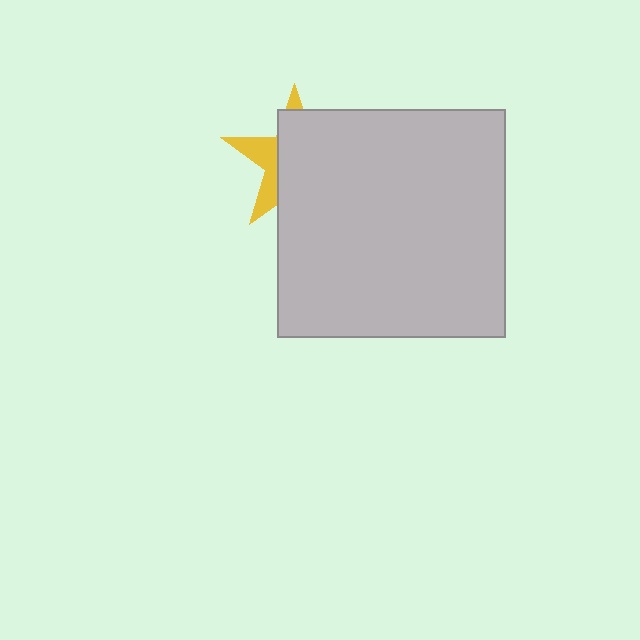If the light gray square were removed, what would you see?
You would see the complete yellow star.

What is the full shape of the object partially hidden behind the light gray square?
The partially hidden object is a yellow star.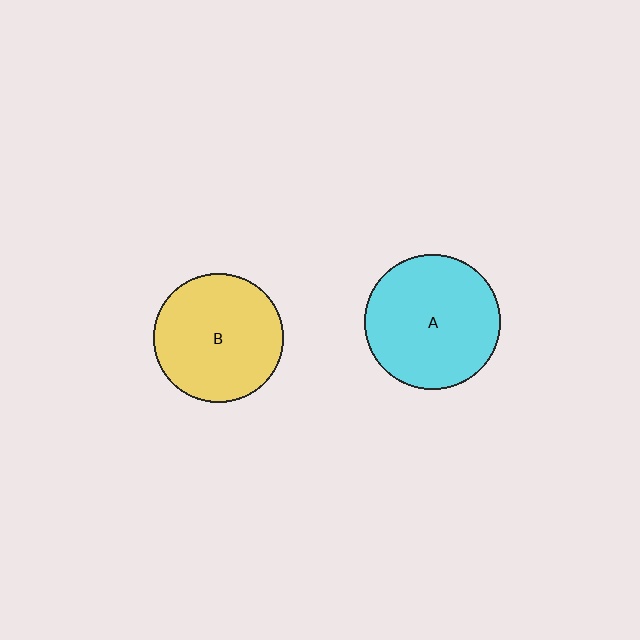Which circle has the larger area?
Circle A (cyan).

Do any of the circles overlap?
No, none of the circles overlap.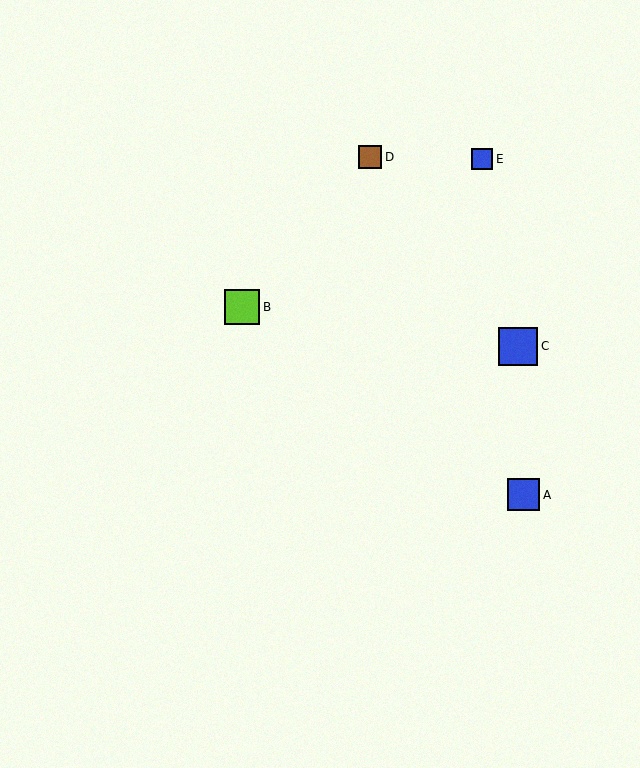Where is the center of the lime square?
The center of the lime square is at (242, 307).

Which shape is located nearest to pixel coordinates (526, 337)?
The blue square (labeled C) at (518, 346) is nearest to that location.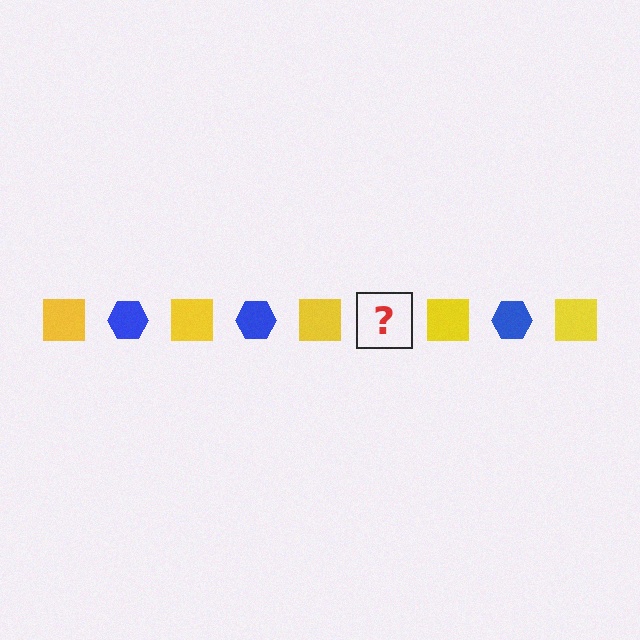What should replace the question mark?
The question mark should be replaced with a blue hexagon.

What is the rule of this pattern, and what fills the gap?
The rule is that the pattern alternates between yellow square and blue hexagon. The gap should be filled with a blue hexagon.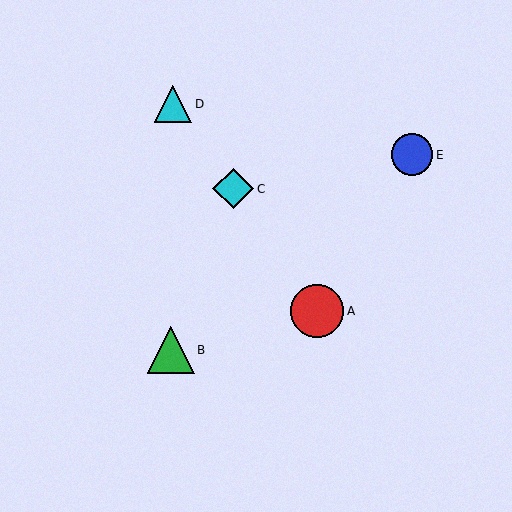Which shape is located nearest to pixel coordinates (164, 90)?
The cyan triangle (labeled D) at (173, 104) is nearest to that location.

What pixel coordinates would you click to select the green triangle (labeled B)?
Click at (171, 350) to select the green triangle B.